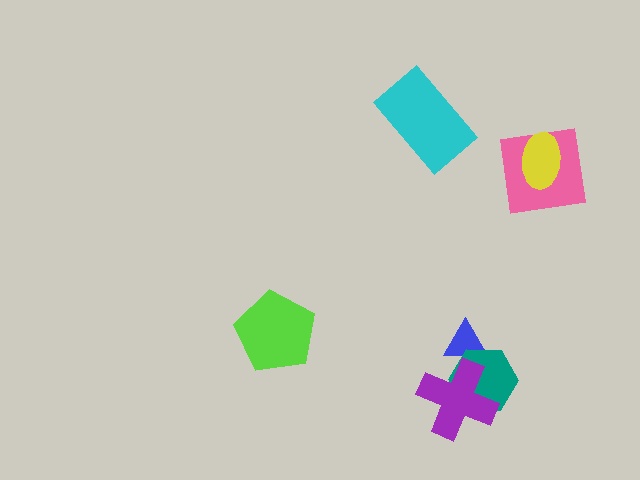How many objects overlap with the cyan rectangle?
0 objects overlap with the cyan rectangle.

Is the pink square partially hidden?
Yes, it is partially covered by another shape.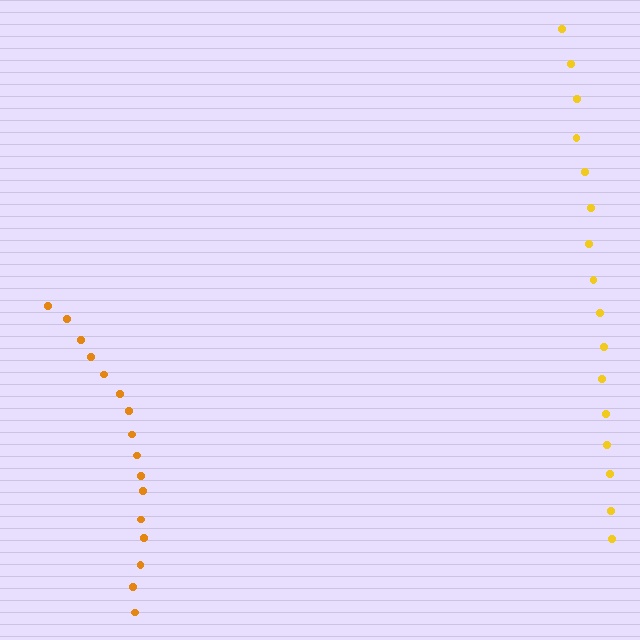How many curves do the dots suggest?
There are 2 distinct paths.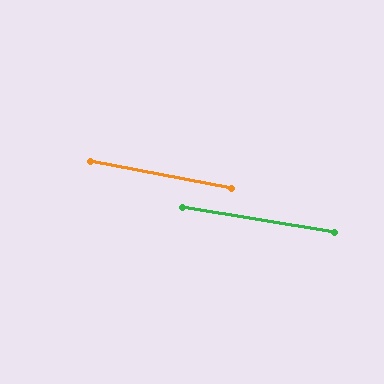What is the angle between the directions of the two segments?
Approximately 2 degrees.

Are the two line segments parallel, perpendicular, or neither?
Parallel — their directions differ by only 1.7°.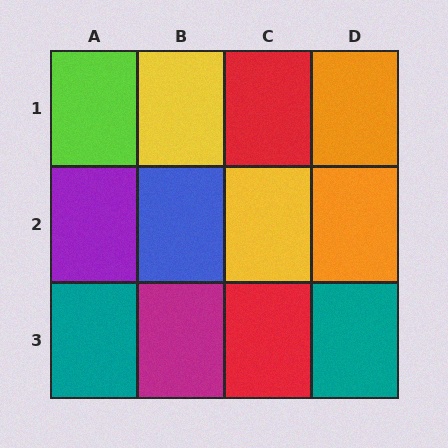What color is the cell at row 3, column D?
Teal.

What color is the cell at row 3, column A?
Teal.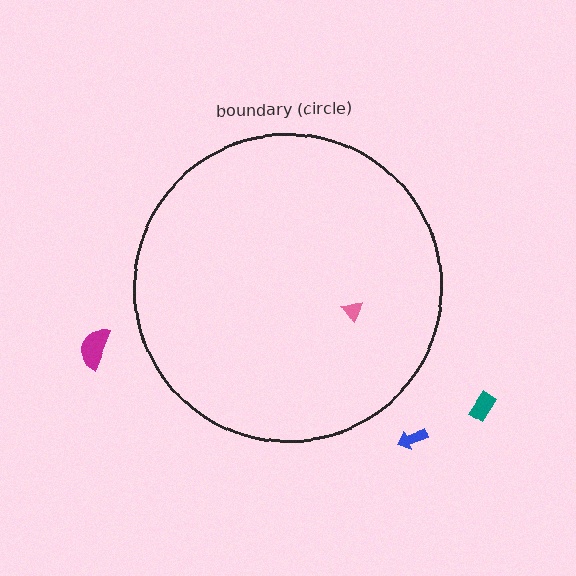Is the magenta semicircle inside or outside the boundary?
Outside.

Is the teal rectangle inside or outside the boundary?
Outside.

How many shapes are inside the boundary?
1 inside, 3 outside.